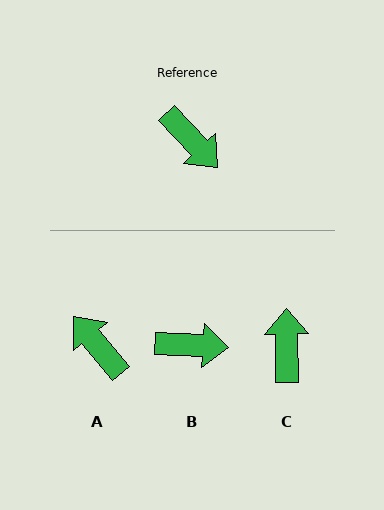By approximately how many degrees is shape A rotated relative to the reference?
Approximately 176 degrees counter-clockwise.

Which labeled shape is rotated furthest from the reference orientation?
A, about 176 degrees away.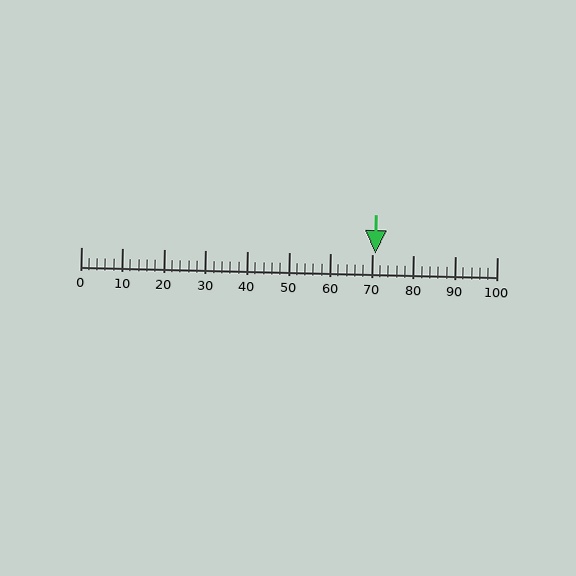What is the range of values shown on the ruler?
The ruler shows values from 0 to 100.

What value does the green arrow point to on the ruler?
The green arrow points to approximately 71.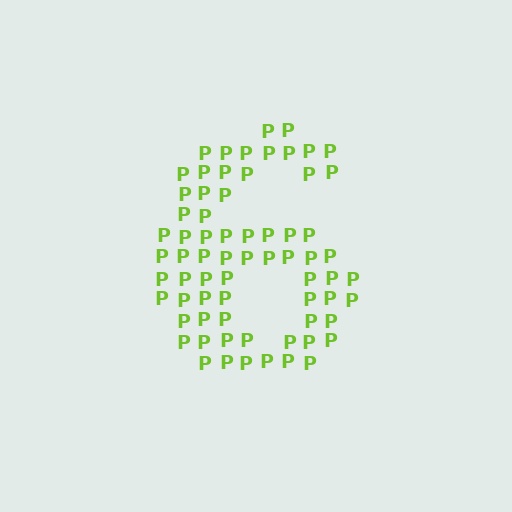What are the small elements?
The small elements are letter P's.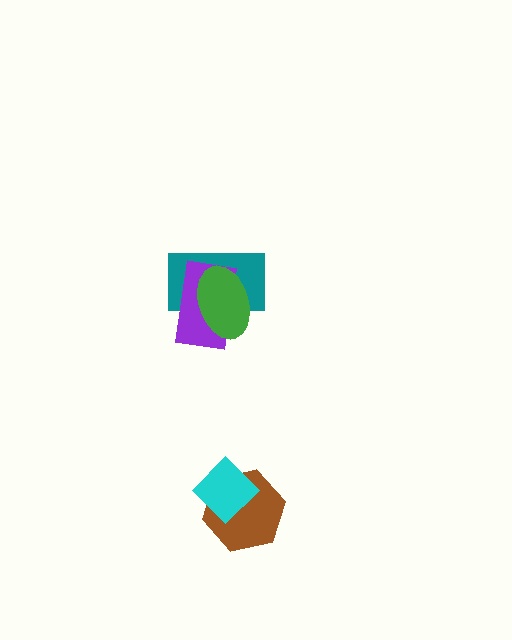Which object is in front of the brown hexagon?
The cyan diamond is in front of the brown hexagon.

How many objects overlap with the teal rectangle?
2 objects overlap with the teal rectangle.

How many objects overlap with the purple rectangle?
2 objects overlap with the purple rectangle.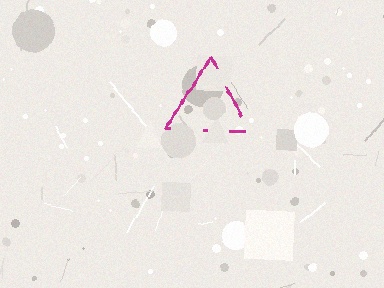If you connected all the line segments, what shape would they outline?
They would outline a triangle.